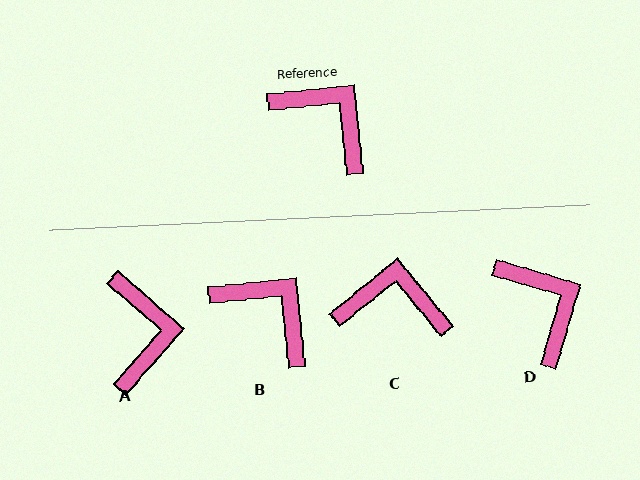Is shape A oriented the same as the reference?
No, it is off by about 47 degrees.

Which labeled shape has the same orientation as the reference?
B.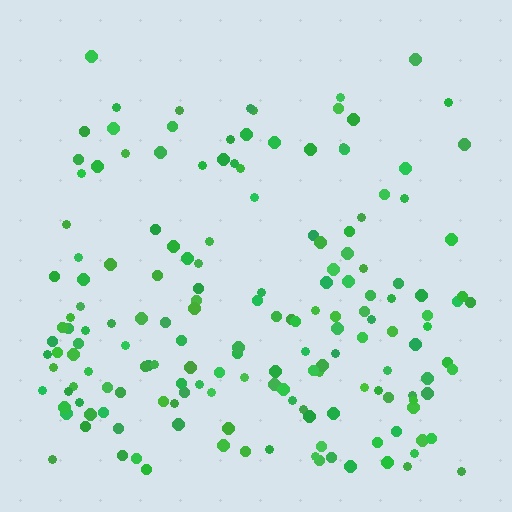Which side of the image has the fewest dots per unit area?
The top.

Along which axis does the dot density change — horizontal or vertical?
Vertical.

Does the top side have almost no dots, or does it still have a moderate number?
Still a moderate number, just noticeably fewer than the bottom.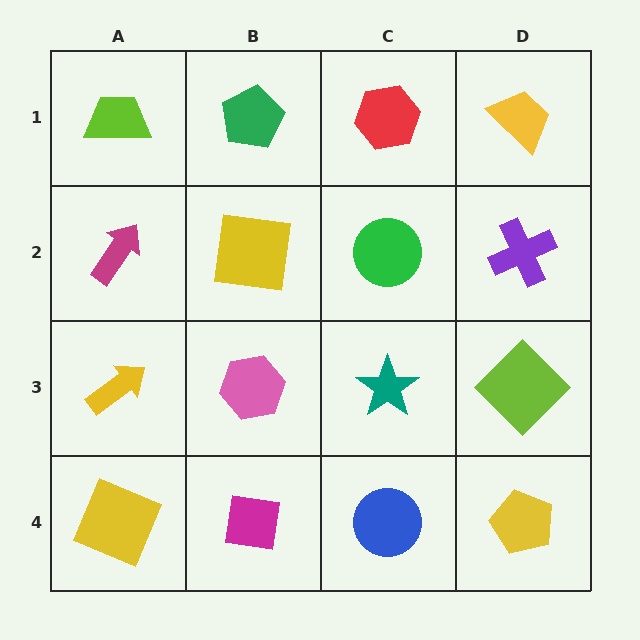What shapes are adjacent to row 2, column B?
A green pentagon (row 1, column B), a pink hexagon (row 3, column B), a magenta arrow (row 2, column A), a green circle (row 2, column C).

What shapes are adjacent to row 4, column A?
A yellow arrow (row 3, column A), a magenta square (row 4, column B).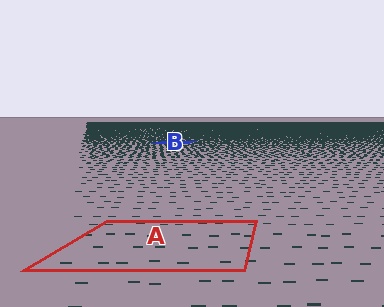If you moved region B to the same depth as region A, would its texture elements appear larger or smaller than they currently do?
They would appear larger. At a closer depth, the same texture elements are projected at a bigger on-screen size.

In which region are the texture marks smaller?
The texture marks are smaller in region B, because it is farther away.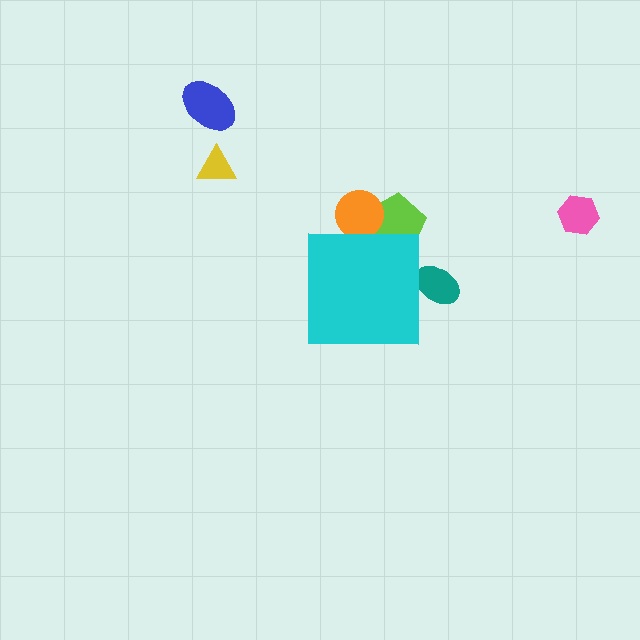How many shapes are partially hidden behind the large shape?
3 shapes are partially hidden.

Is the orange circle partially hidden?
Yes, the orange circle is partially hidden behind the cyan square.